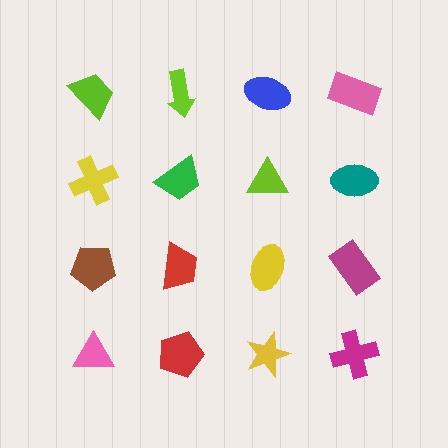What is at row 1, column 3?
A blue ellipse.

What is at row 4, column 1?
A pink triangle.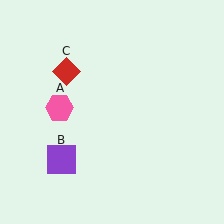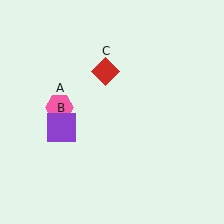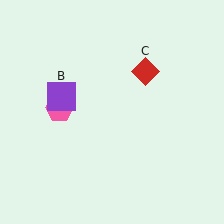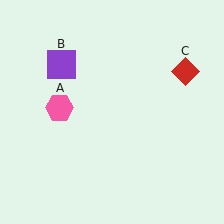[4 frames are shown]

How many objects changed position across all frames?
2 objects changed position: purple square (object B), red diamond (object C).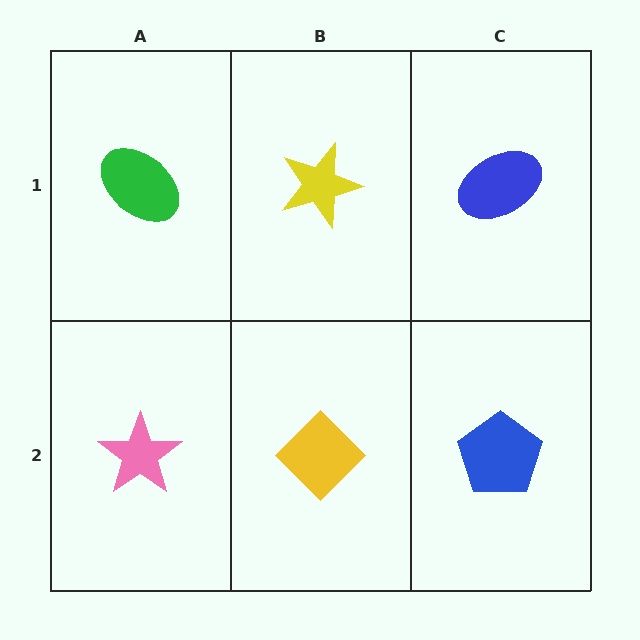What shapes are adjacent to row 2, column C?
A blue ellipse (row 1, column C), a yellow diamond (row 2, column B).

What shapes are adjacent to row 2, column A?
A green ellipse (row 1, column A), a yellow diamond (row 2, column B).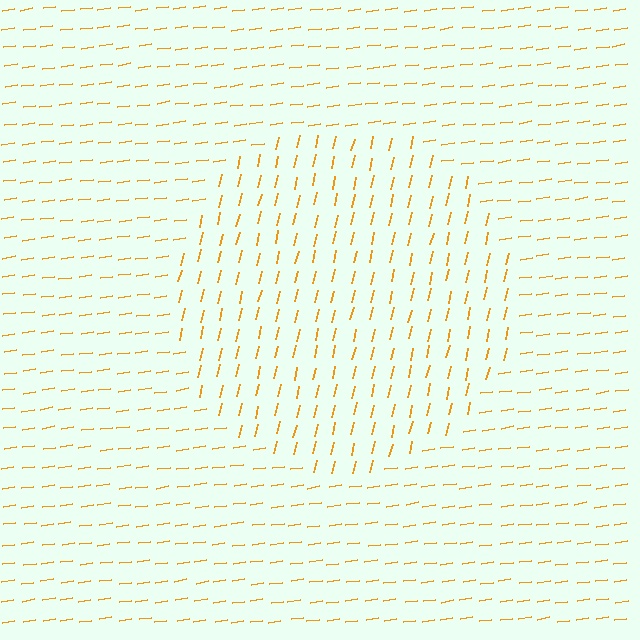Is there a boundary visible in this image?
Yes, there is a texture boundary formed by a change in line orientation.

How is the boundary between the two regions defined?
The boundary is defined purely by a change in line orientation (approximately 69 degrees difference). All lines are the same color and thickness.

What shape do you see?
I see a circle.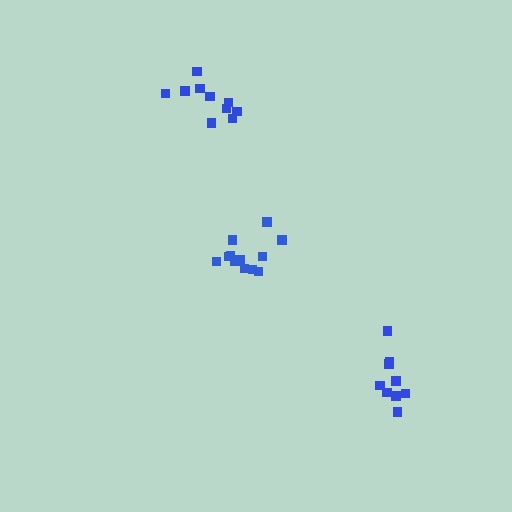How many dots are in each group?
Group 1: 9 dots, Group 2: 12 dots, Group 3: 10 dots (31 total).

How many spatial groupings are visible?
There are 3 spatial groupings.